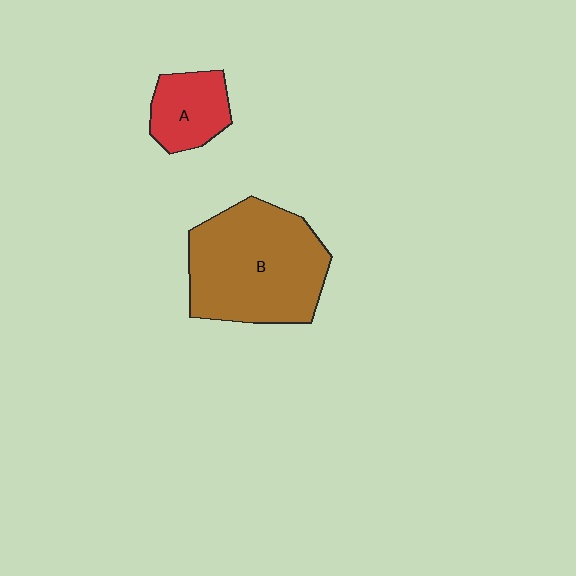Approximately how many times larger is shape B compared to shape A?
Approximately 2.7 times.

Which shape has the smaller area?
Shape A (red).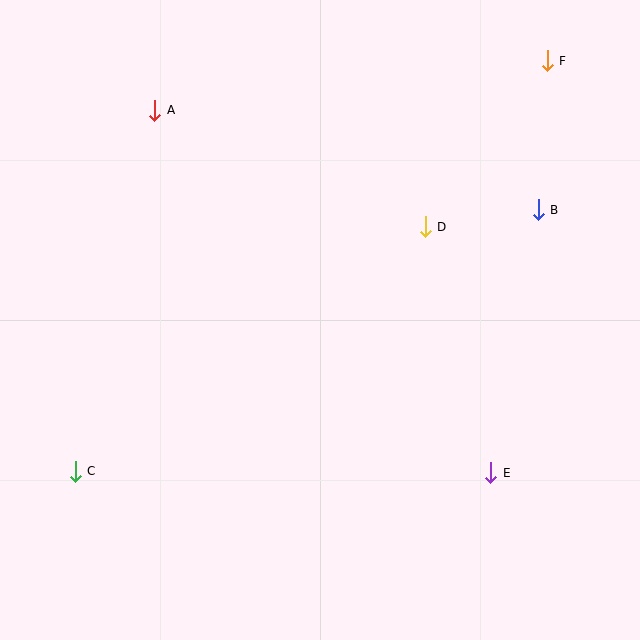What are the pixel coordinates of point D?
Point D is at (425, 227).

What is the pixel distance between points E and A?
The distance between E and A is 495 pixels.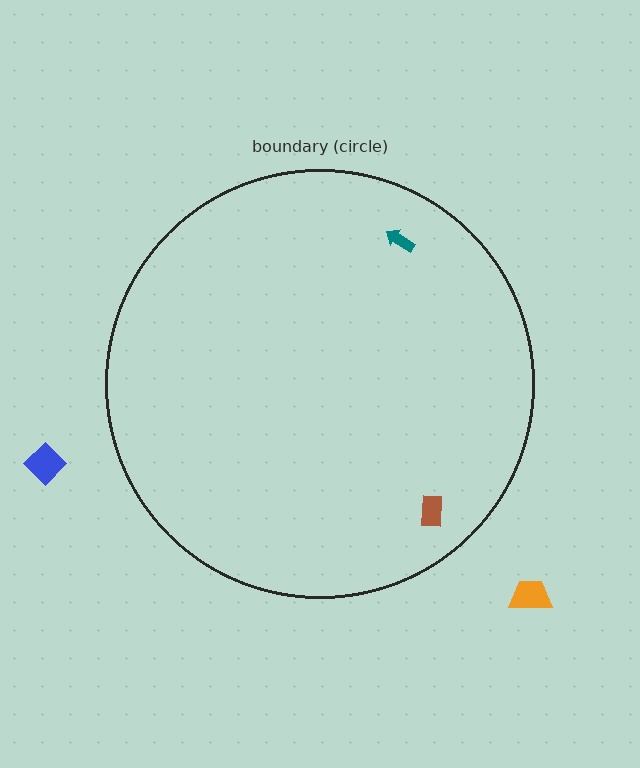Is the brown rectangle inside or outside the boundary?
Inside.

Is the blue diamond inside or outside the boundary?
Outside.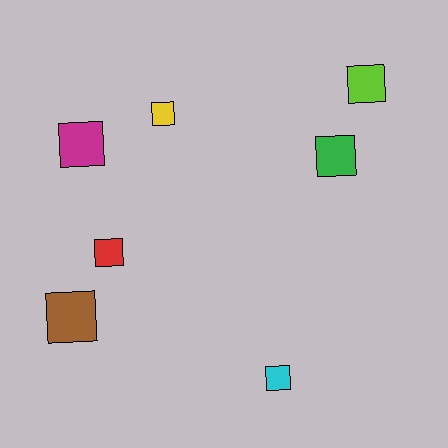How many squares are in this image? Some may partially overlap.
There are 7 squares.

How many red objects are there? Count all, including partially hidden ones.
There is 1 red object.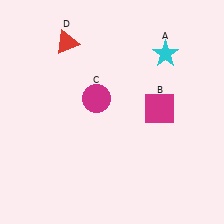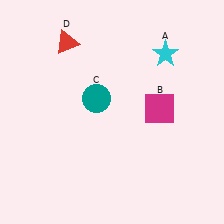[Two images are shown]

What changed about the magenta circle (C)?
In Image 1, C is magenta. In Image 2, it changed to teal.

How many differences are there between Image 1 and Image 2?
There is 1 difference between the two images.